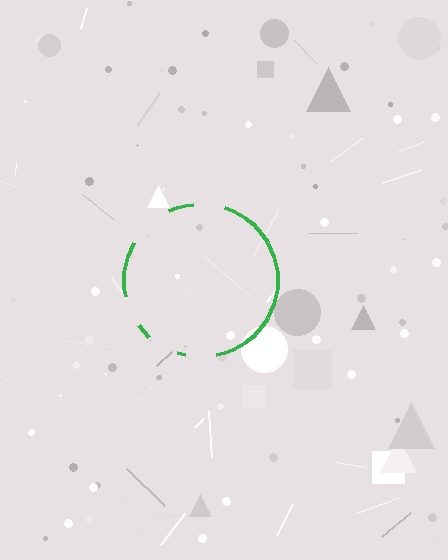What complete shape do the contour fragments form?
The contour fragments form a circle.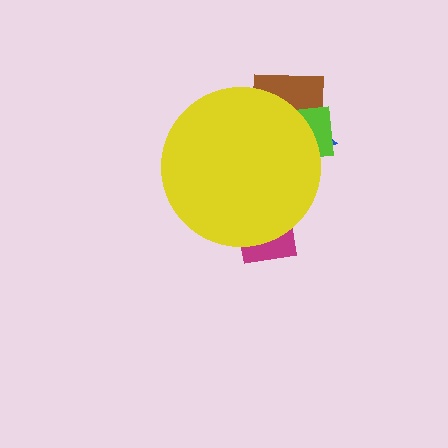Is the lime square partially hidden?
Yes, the lime square is partially hidden behind the yellow circle.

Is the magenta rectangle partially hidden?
Yes, the magenta rectangle is partially hidden behind the yellow circle.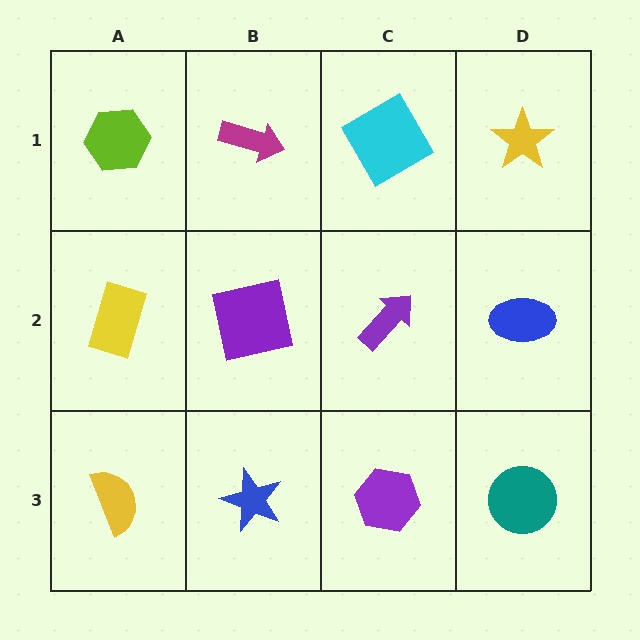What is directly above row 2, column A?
A lime hexagon.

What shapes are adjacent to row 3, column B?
A purple square (row 2, column B), a yellow semicircle (row 3, column A), a purple hexagon (row 3, column C).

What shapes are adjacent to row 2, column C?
A cyan diamond (row 1, column C), a purple hexagon (row 3, column C), a purple square (row 2, column B), a blue ellipse (row 2, column D).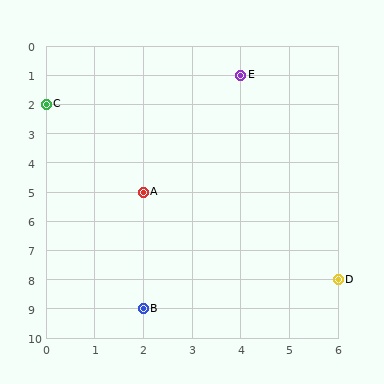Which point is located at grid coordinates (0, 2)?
Point C is at (0, 2).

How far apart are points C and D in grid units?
Points C and D are 6 columns and 6 rows apart (about 8.5 grid units diagonally).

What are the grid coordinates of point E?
Point E is at grid coordinates (4, 1).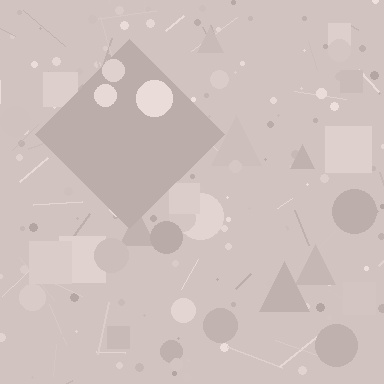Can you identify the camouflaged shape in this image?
The camouflaged shape is a diamond.